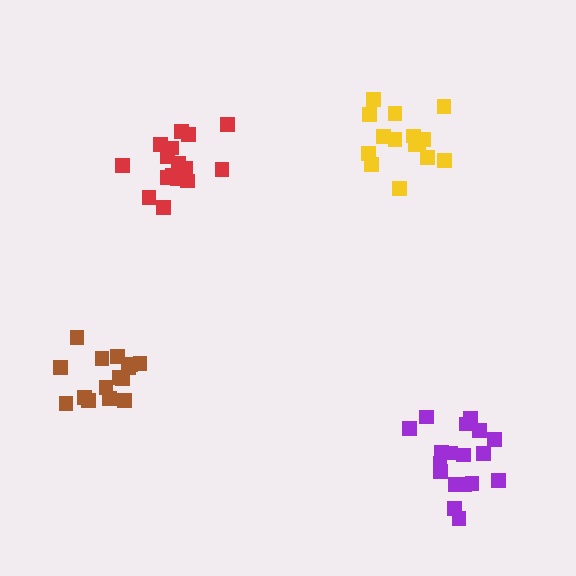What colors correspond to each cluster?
The clusters are colored: yellow, red, brown, purple.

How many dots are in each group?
Group 1: 15 dots, Group 2: 18 dots, Group 3: 15 dots, Group 4: 18 dots (66 total).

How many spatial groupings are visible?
There are 4 spatial groupings.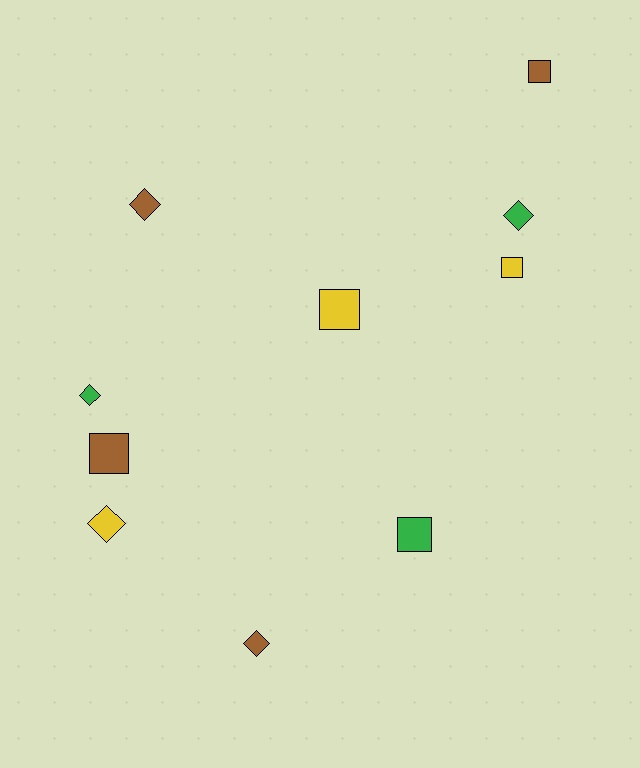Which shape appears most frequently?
Square, with 5 objects.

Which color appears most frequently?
Brown, with 4 objects.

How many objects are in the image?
There are 10 objects.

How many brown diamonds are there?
There are 2 brown diamonds.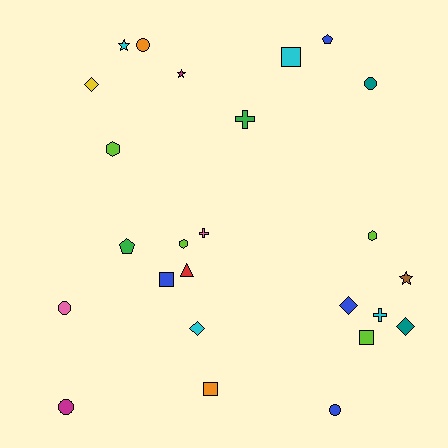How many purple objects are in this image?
There are no purple objects.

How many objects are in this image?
There are 25 objects.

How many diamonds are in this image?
There are 4 diamonds.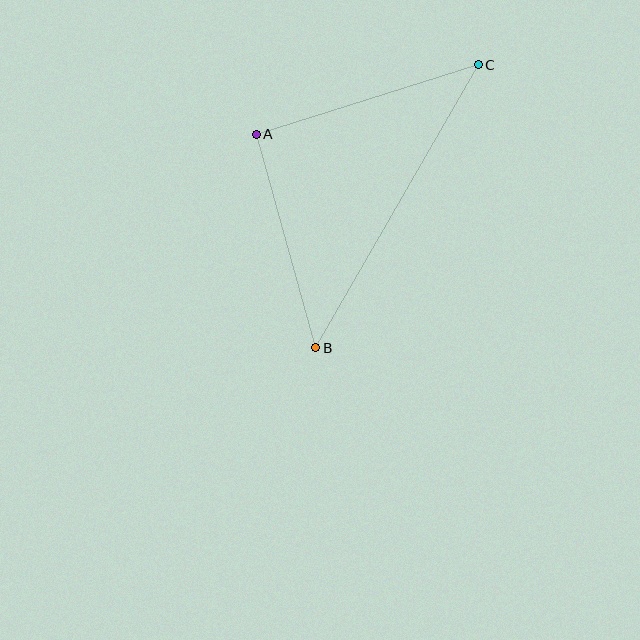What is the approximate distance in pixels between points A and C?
The distance between A and C is approximately 233 pixels.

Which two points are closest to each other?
Points A and B are closest to each other.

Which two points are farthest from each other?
Points B and C are farthest from each other.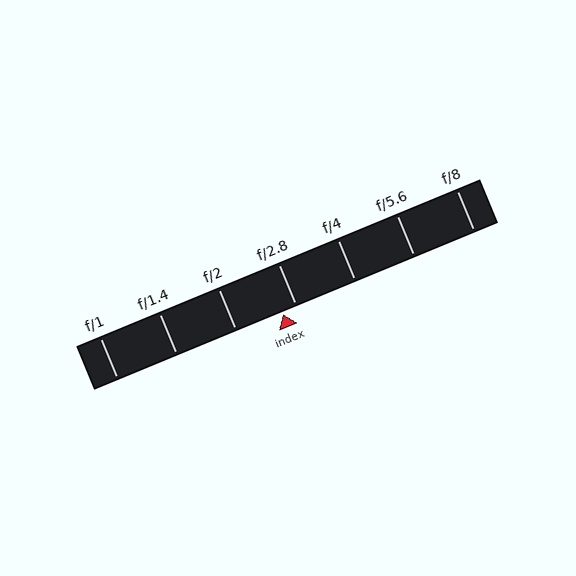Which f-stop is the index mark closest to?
The index mark is closest to f/2.8.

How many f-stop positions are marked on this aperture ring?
There are 7 f-stop positions marked.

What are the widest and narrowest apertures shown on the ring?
The widest aperture shown is f/1 and the narrowest is f/8.